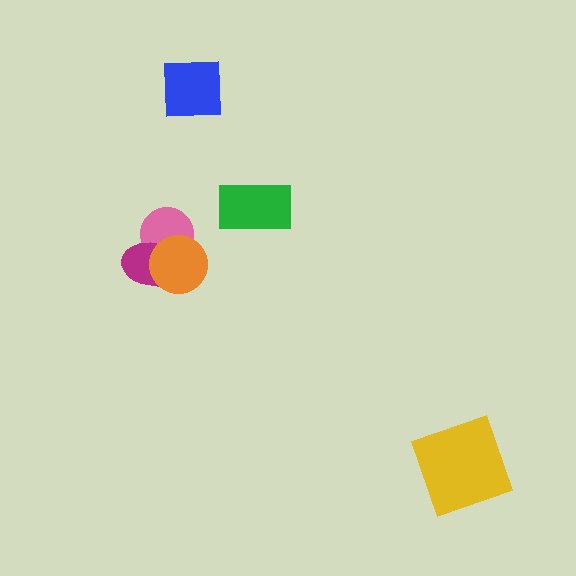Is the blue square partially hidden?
No, no other shape covers it.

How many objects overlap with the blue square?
0 objects overlap with the blue square.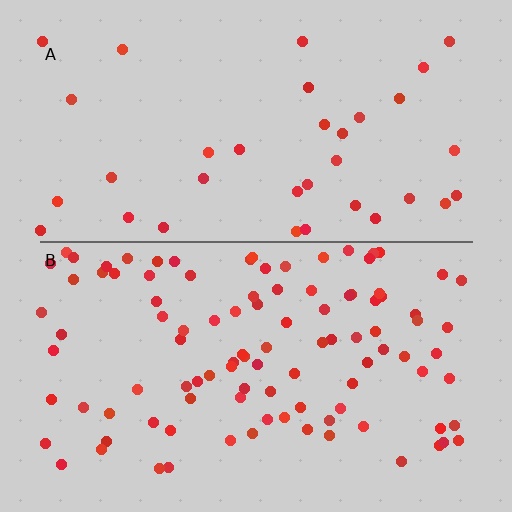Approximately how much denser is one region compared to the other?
Approximately 2.9× — region B over region A.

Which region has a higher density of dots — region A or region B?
B (the bottom).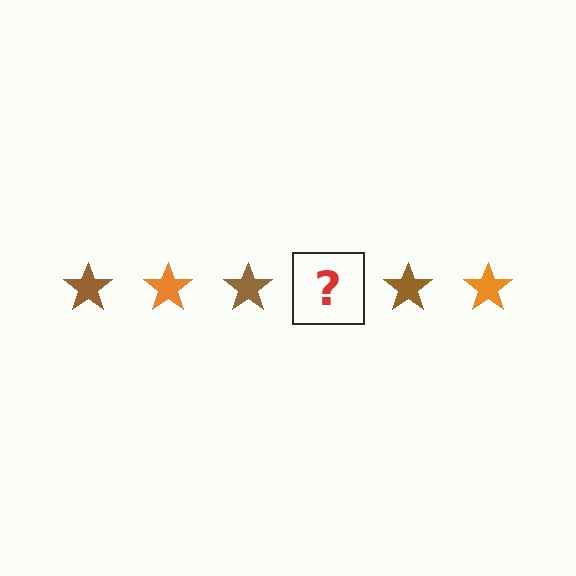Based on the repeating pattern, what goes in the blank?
The blank should be an orange star.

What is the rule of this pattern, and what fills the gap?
The rule is that the pattern cycles through brown, orange stars. The gap should be filled with an orange star.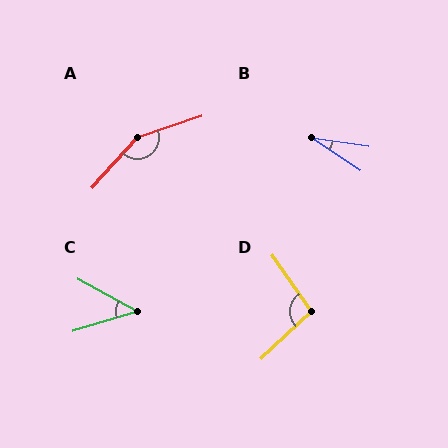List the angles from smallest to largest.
B (25°), C (46°), D (98°), A (150°).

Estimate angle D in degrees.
Approximately 98 degrees.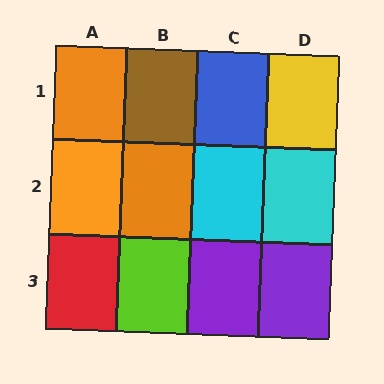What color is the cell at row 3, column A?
Red.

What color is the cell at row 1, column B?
Brown.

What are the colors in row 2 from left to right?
Orange, orange, cyan, cyan.